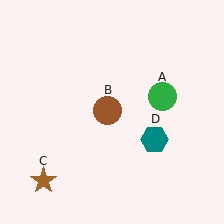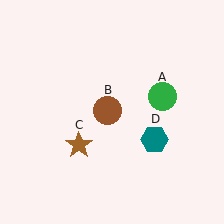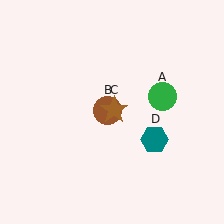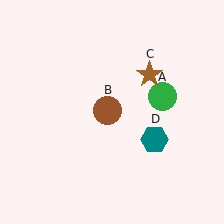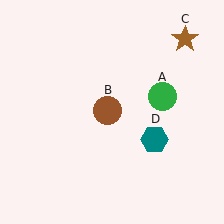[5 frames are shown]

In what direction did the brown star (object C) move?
The brown star (object C) moved up and to the right.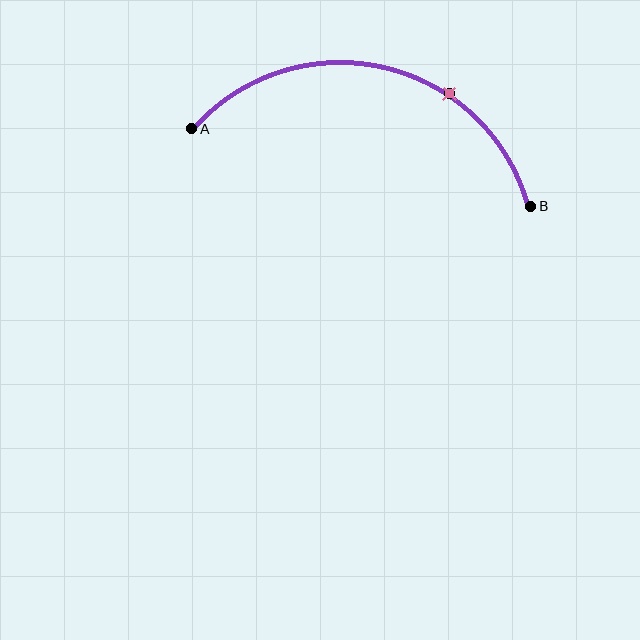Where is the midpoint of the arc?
The arc midpoint is the point on the curve farthest from the straight line joining A and B. It sits above that line.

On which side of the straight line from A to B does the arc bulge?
The arc bulges above the straight line connecting A and B.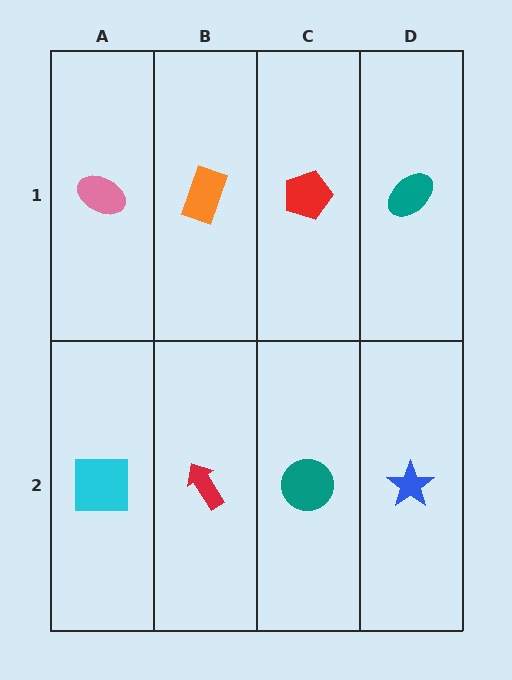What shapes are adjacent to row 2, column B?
An orange rectangle (row 1, column B), a cyan square (row 2, column A), a teal circle (row 2, column C).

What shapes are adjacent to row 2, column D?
A teal ellipse (row 1, column D), a teal circle (row 2, column C).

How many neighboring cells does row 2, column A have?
2.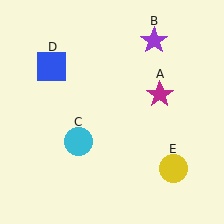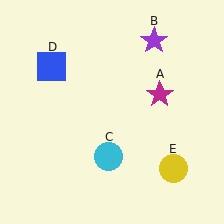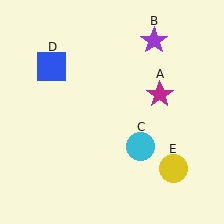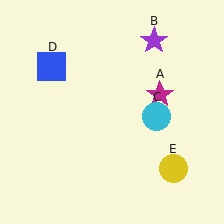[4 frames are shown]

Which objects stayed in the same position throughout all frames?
Magenta star (object A) and purple star (object B) and blue square (object D) and yellow circle (object E) remained stationary.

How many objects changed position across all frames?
1 object changed position: cyan circle (object C).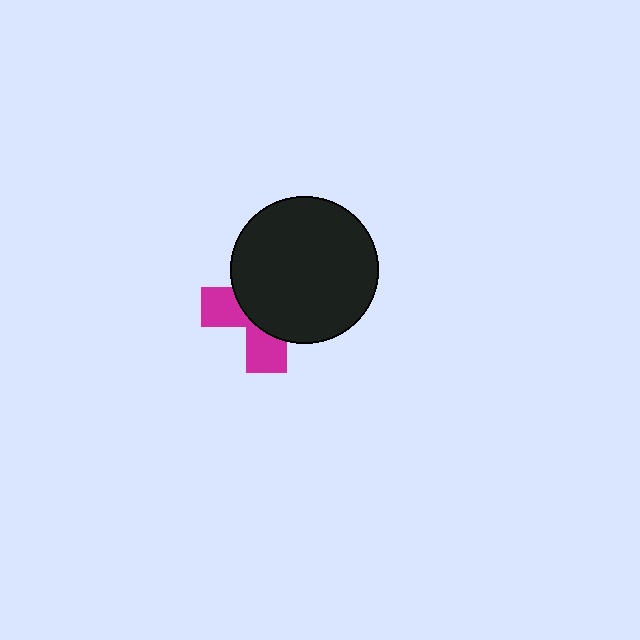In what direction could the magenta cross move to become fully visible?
The magenta cross could move toward the lower-left. That would shift it out from behind the black circle entirely.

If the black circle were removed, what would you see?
You would see the complete magenta cross.